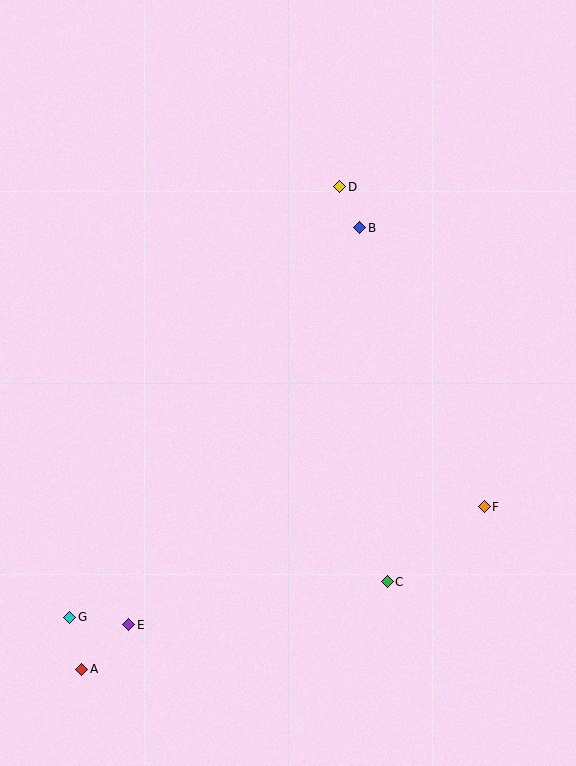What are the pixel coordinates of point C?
Point C is at (387, 582).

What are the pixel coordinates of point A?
Point A is at (82, 669).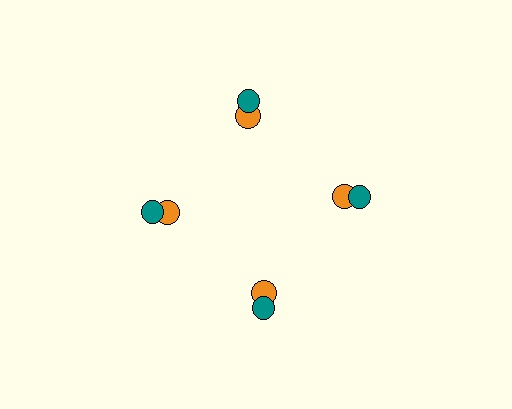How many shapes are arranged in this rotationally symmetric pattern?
There are 8 shapes, arranged in 4 groups of 2.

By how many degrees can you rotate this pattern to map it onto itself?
The pattern maps onto itself every 90 degrees of rotation.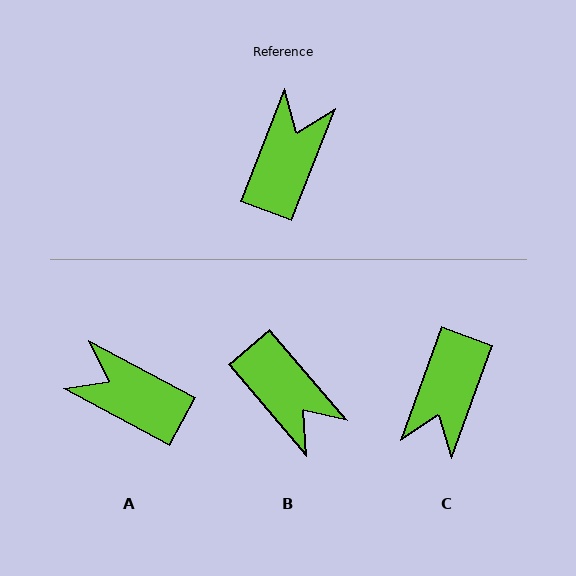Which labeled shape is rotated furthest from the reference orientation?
C, about 179 degrees away.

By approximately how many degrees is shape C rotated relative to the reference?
Approximately 179 degrees clockwise.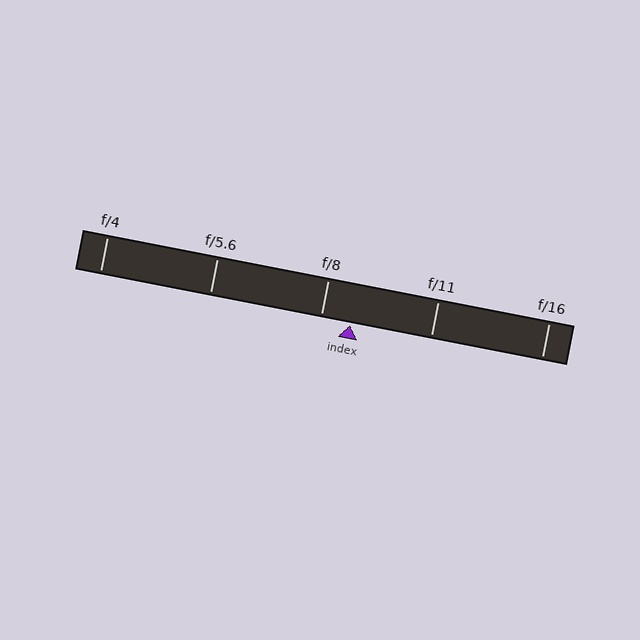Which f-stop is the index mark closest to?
The index mark is closest to f/8.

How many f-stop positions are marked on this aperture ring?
There are 5 f-stop positions marked.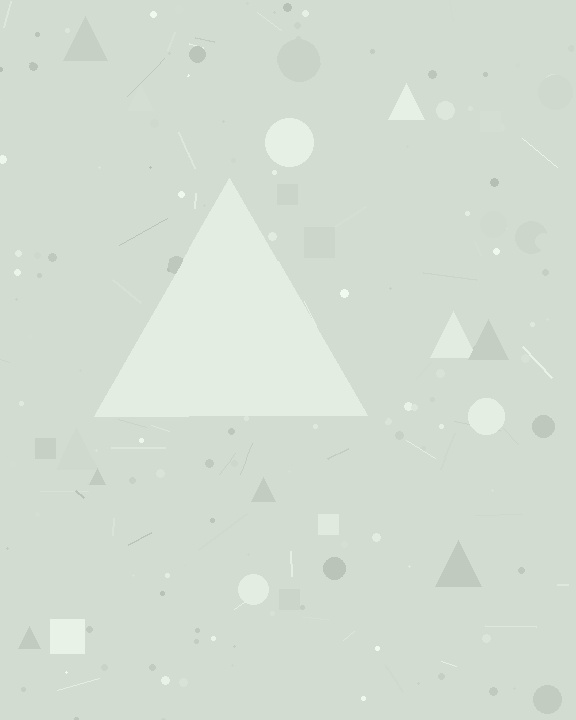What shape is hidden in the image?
A triangle is hidden in the image.